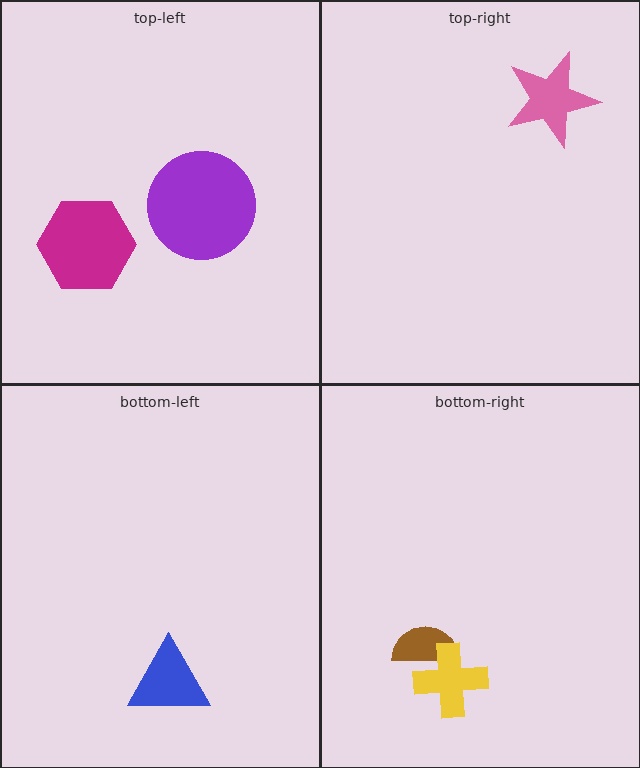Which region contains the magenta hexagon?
The top-left region.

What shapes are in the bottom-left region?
The blue triangle.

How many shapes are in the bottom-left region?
1.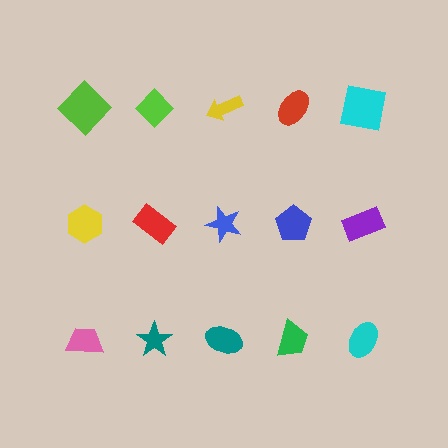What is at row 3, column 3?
A teal ellipse.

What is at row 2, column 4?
A blue pentagon.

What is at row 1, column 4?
A red ellipse.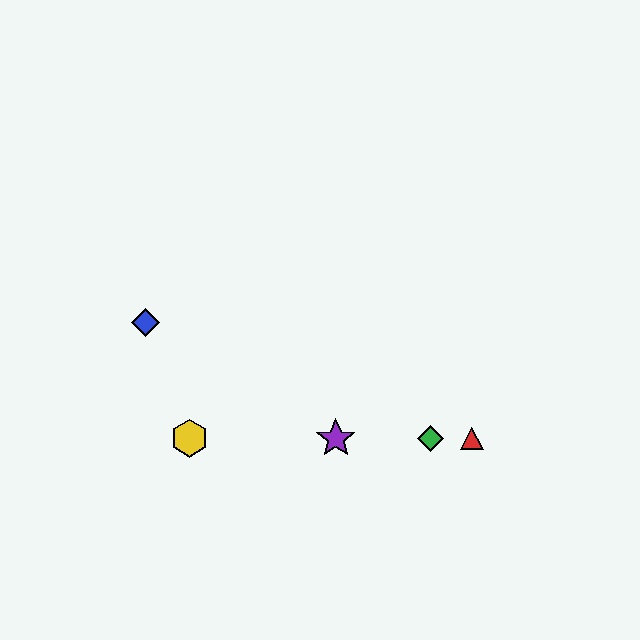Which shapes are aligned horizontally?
The red triangle, the green diamond, the yellow hexagon, the purple star are aligned horizontally.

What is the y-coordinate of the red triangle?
The red triangle is at y≈438.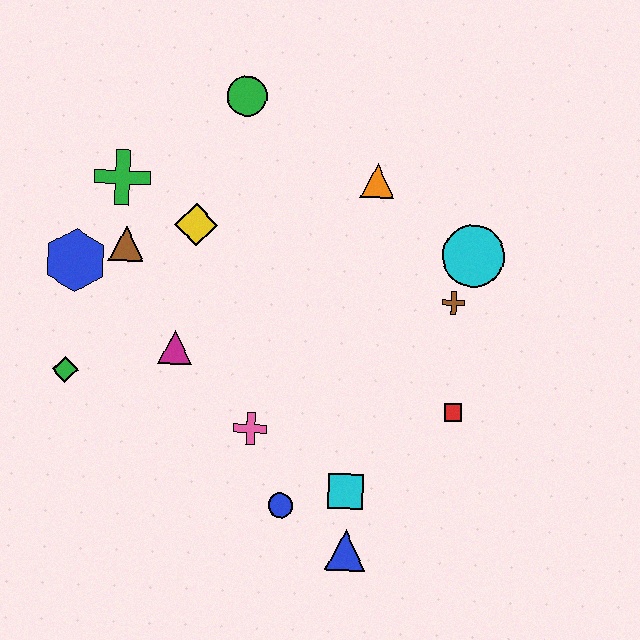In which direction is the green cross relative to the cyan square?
The green cross is above the cyan square.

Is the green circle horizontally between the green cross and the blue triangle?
Yes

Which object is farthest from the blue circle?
The green circle is farthest from the blue circle.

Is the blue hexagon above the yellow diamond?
No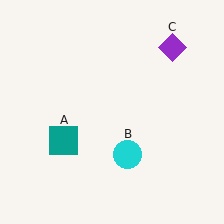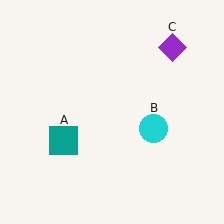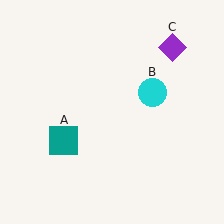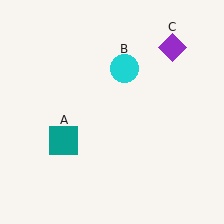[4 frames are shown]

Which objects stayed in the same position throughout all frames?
Teal square (object A) and purple diamond (object C) remained stationary.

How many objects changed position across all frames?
1 object changed position: cyan circle (object B).